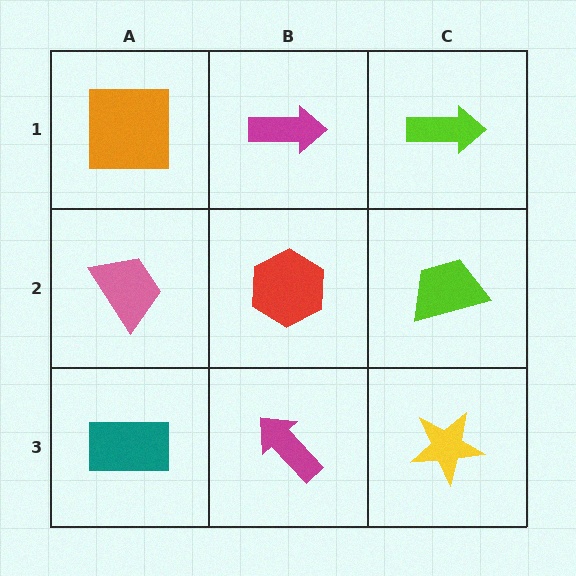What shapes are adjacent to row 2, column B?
A magenta arrow (row 1, column B), a magenta arrow (row 3, column B), a pink trapezoid (row 2, column A), a lime trapezoid (row 2, column C).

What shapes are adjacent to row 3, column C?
A lime trapezoid (row 2, column C), a magenta arrow (row 3, column B).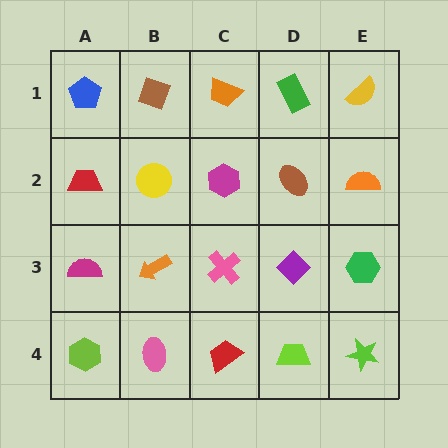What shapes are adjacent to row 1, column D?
A brown ellipse (row 2, column D), an orange trapezoid (row 1, column C), a yellow semicircle (row 1, column E).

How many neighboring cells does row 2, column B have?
4.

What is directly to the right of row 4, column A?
A pink ellipse.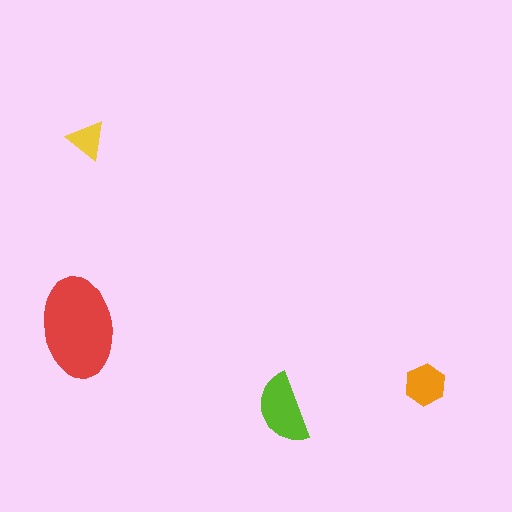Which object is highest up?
The yellow triangle is topmost.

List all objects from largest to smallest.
The red ellipse, the lime semicircle, the orange hexagon, the yellow triangle.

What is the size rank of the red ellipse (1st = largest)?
1st.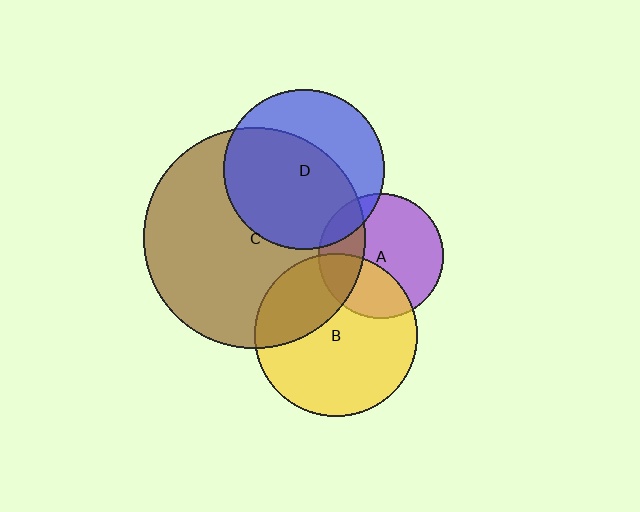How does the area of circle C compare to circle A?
Approximately 3.2 times.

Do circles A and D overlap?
Yes.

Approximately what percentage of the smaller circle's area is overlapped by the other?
Approximately 10%.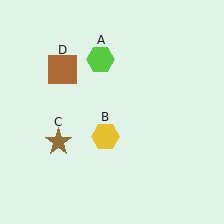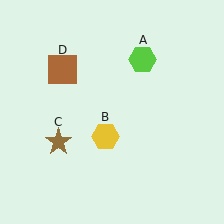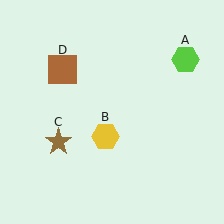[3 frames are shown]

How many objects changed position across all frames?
1 object changed position: lime hexagon (object A).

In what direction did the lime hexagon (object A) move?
The lime hexagon (object A) moved right.